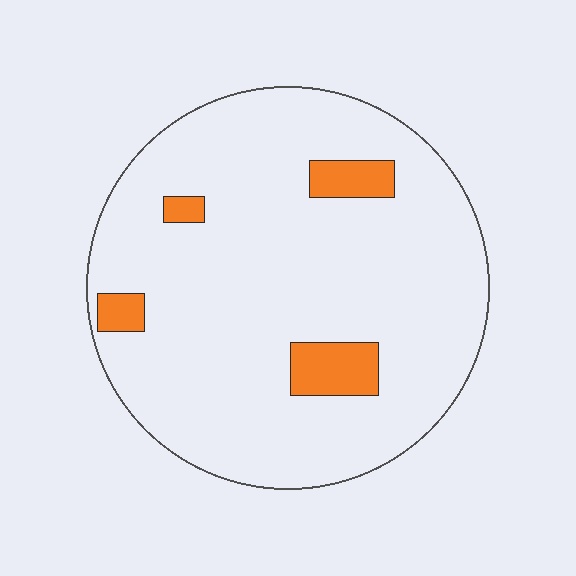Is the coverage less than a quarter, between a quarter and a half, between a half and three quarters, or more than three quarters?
Less than a quarter.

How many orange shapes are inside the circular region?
4.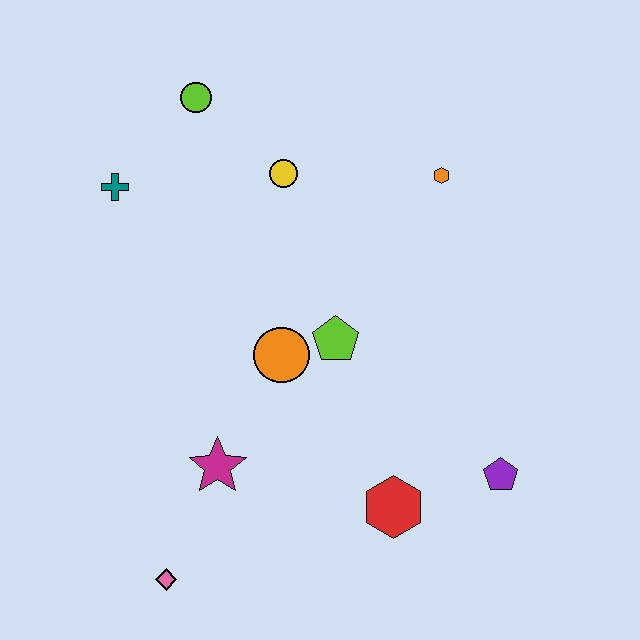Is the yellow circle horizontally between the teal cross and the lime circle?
No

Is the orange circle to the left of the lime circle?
No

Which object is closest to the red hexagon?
The purple pentagon is closest to the red hexagon.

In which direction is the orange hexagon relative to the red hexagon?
The orange hexagon is above the red hexagon.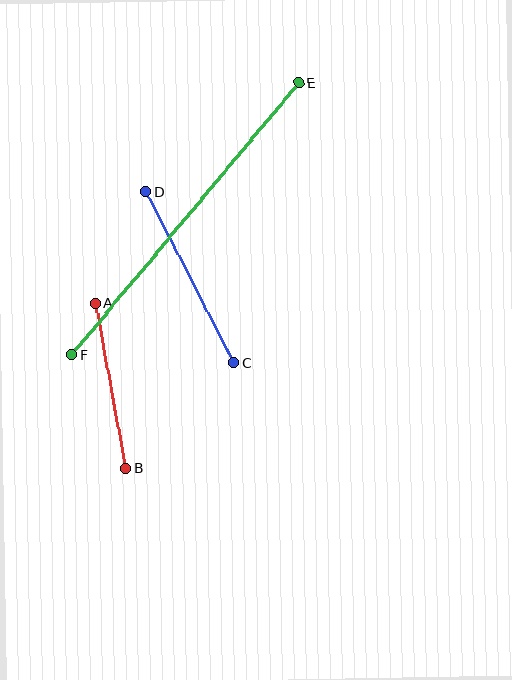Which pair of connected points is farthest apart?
Points E and F are farthest apart.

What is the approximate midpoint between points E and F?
The midpoint is at approximately (185, 219) pixels.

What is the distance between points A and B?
The distance is approximately 168 pixels.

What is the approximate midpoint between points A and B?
The midpoint is at approximately (111, 386) pixels.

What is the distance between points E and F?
The distance is approximately 354 pixels.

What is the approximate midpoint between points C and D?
The midpoint is at approximately (190, 277) pixels.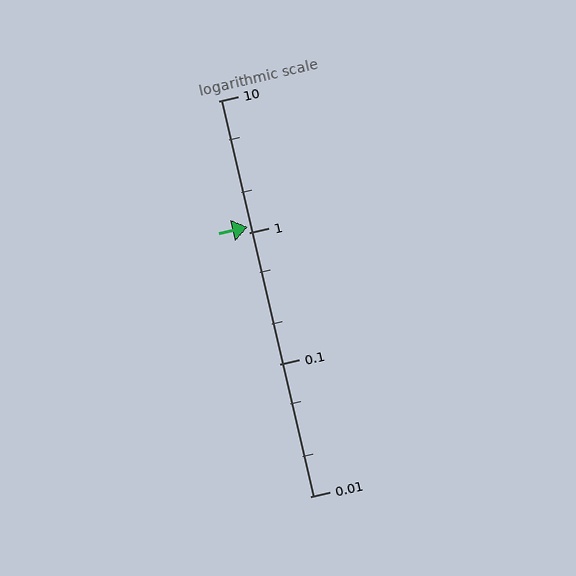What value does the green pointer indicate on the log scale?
The pointer indicates approximately 1.1.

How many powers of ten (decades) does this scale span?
The scale spans 3 decades, from 0.01 to 10.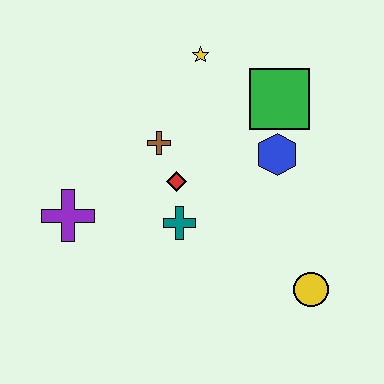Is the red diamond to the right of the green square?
No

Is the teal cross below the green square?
Yes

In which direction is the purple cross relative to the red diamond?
The purple cross is to the left of the red diamond.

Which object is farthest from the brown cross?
The yellow circle is farthest from the brown cross.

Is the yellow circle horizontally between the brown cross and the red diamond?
No